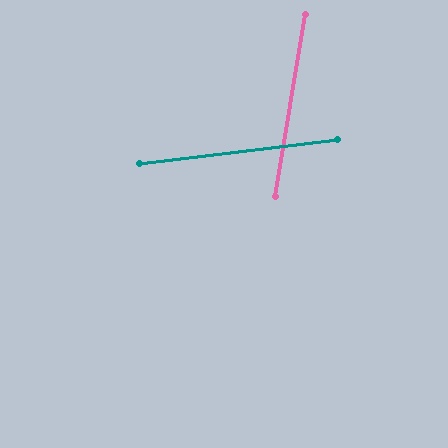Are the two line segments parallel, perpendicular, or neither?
Neither parallel nor perpendicular — they differ by about 74°.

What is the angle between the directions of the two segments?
Approximately 74 degrees.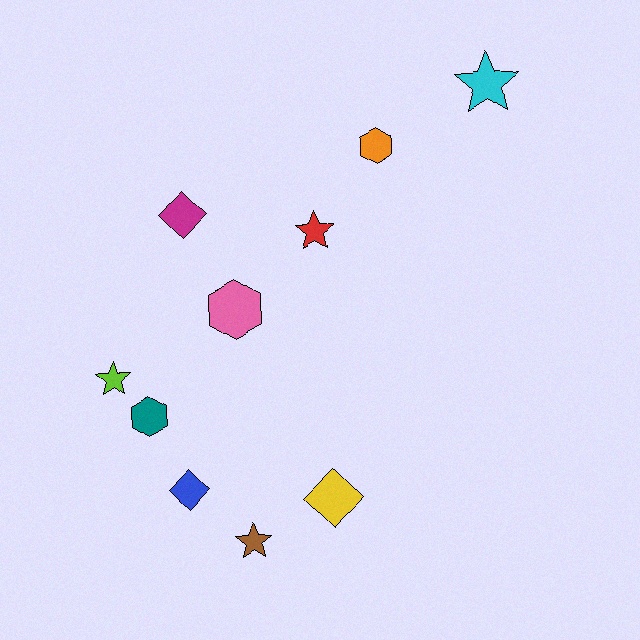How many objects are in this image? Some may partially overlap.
There are 10 objects.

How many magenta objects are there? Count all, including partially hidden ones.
There is 1 magenta object.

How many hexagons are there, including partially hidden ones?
There are 3 hexagons.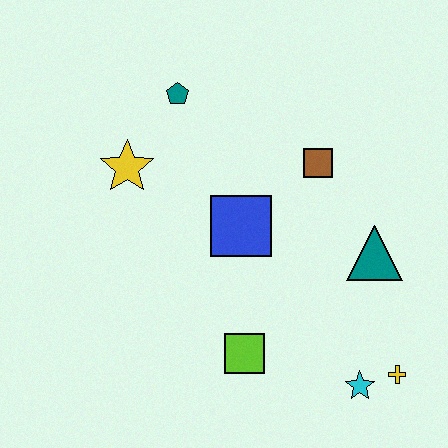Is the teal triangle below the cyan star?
No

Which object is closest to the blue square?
The brown square is closest to the blue square.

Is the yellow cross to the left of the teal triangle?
No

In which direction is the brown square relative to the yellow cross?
The brown square is above the yellow cross.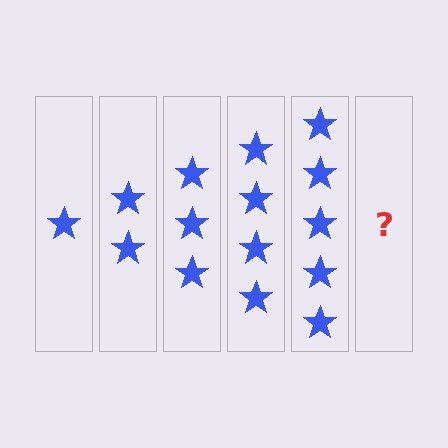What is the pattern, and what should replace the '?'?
The pattern is that each step adds one more star. The '?' should be 6 stars.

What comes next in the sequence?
The next element should be 6 stars.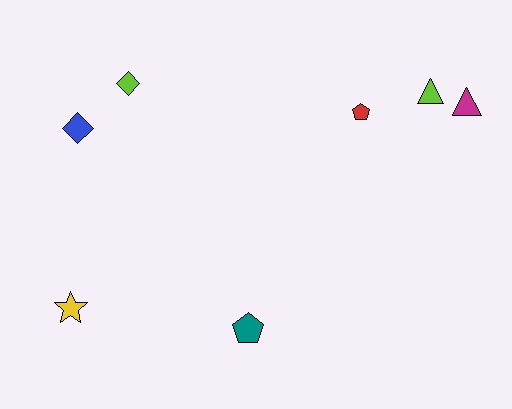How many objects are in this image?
There are 7 objects.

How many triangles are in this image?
There are 2 triangles.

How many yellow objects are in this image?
There is 1 yellow object.